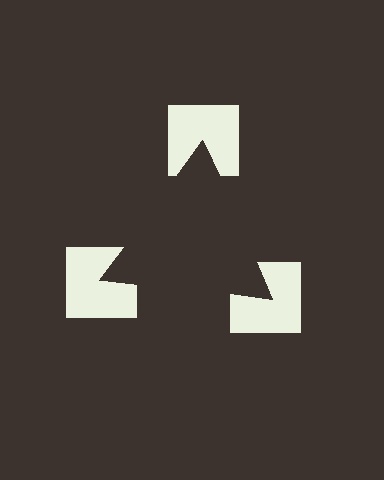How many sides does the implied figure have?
3 sides.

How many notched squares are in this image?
There are 3 — one at each vertex of the illusory triangle.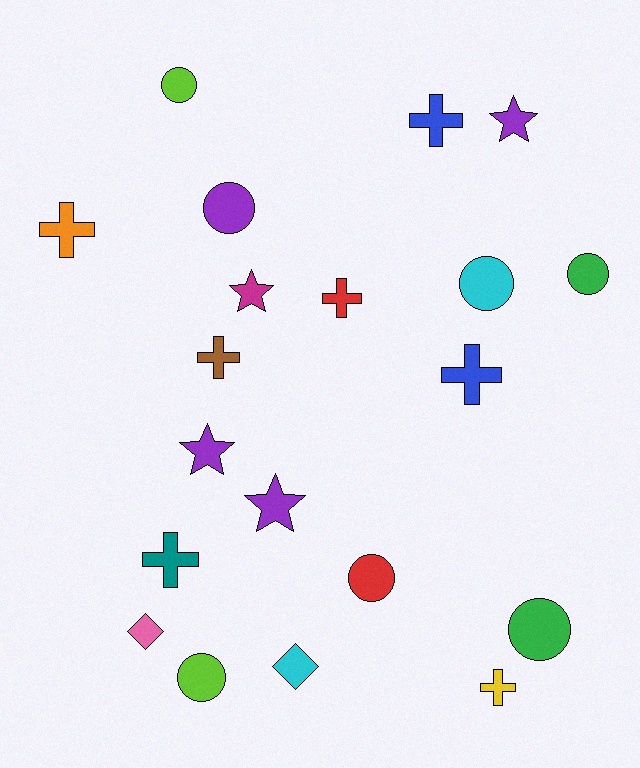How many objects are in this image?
There are 20 objects.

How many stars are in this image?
There are 4 stars.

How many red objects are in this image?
There are 2 red objects.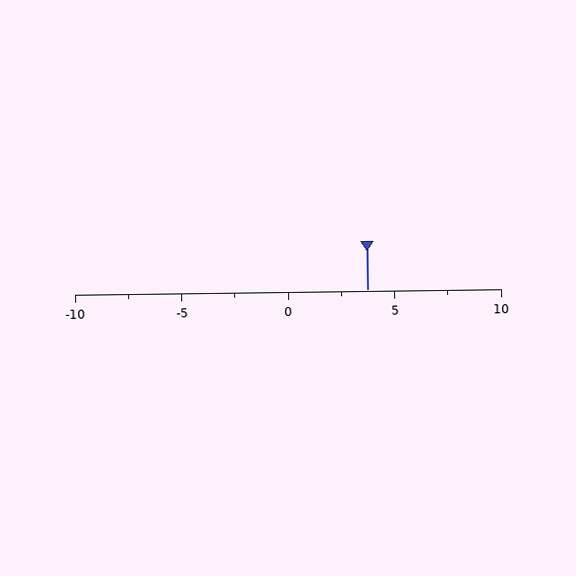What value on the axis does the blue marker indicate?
The marker indicates approximately 3.8.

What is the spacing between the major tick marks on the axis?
The major ticks are spaced 5 apart.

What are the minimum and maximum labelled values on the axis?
The axis runs from -10 to 10.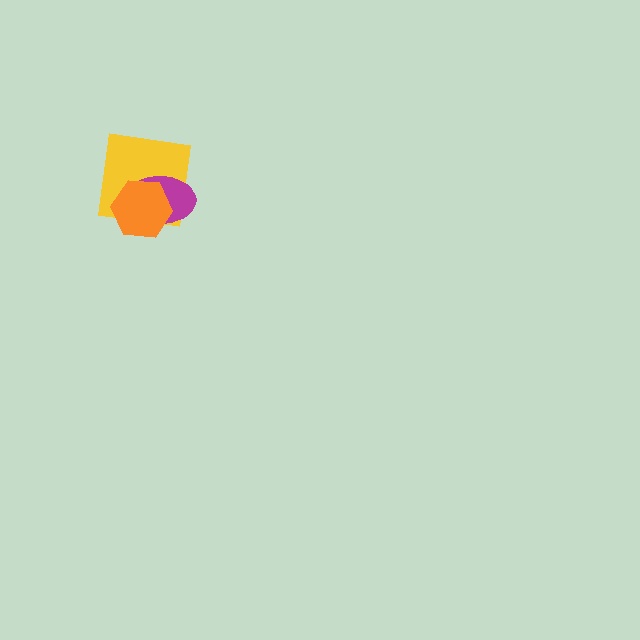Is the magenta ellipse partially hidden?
Yes, it is partially covered by another shape.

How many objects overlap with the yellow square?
2 objects overlap with the yellow square.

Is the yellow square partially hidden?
Yes, it is partially covered by another shape.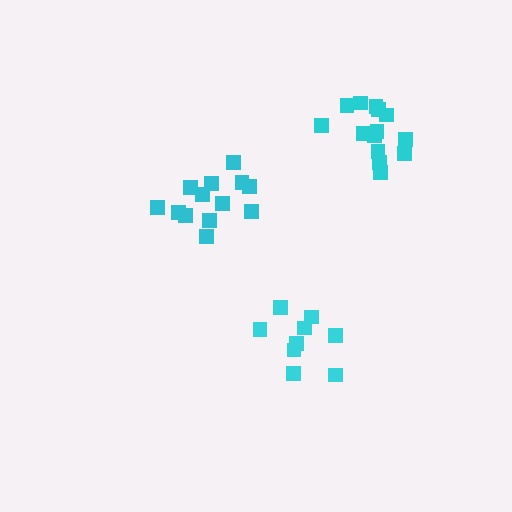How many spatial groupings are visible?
There are 3 spatial groupings.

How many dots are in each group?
Group 1: 9 dots, Group 2: 13 dots, Group 3: 14 dots (36 total).